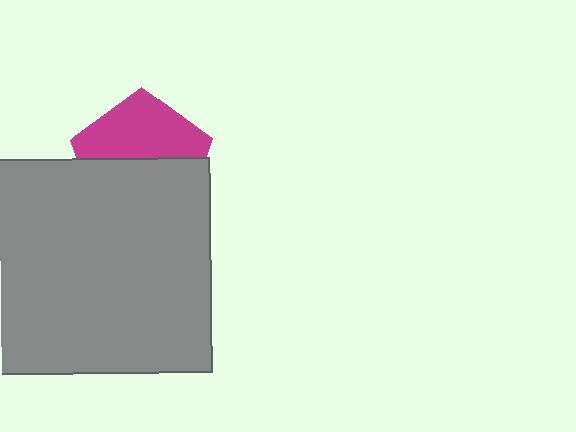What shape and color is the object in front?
The object in front is a gray square.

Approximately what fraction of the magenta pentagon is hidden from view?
Roughly 54% of the magenta pentagon is hidden behind the gray square.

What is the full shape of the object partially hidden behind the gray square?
The partially hidden object is a magenta pentagon.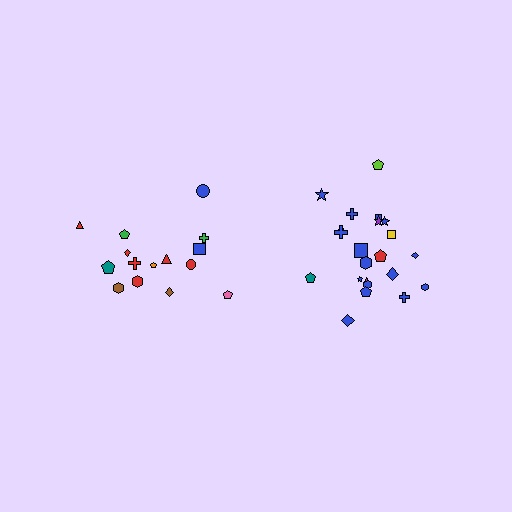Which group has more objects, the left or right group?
The right group.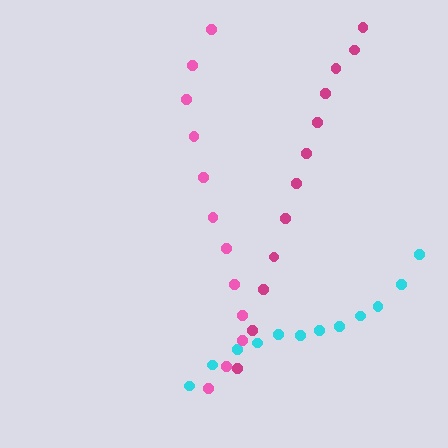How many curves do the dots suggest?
There are 3 distinct paths.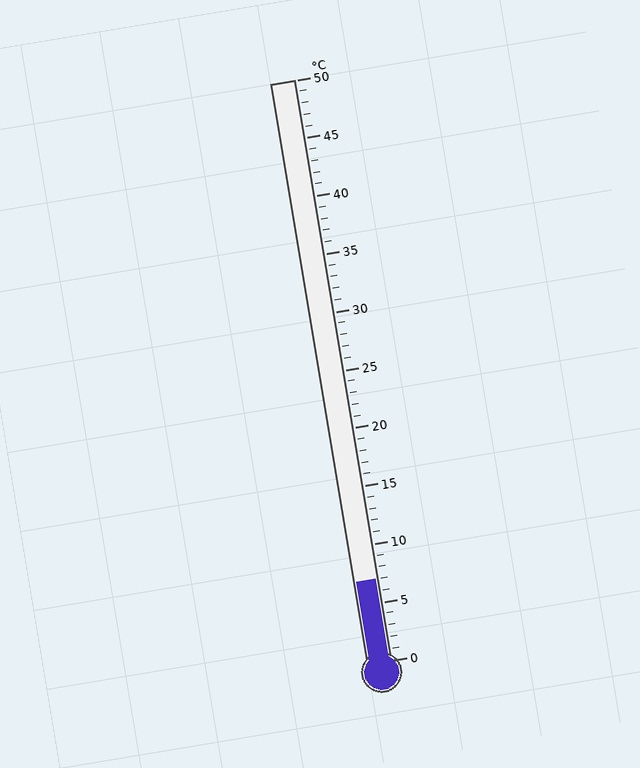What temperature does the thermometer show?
The thermometer shows approximately 7°C.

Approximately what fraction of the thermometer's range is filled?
The thermometer is filled to approximately 15% of its range.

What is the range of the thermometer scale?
The thermometer scale ranges from 0°C to 50°C.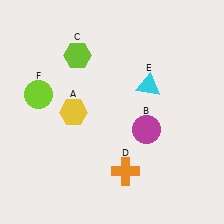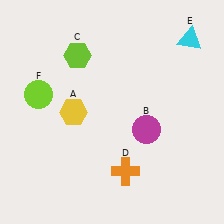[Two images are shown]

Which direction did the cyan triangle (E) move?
The cyan triangle (E) moved up.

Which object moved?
The cyan triangle (E) moved up.